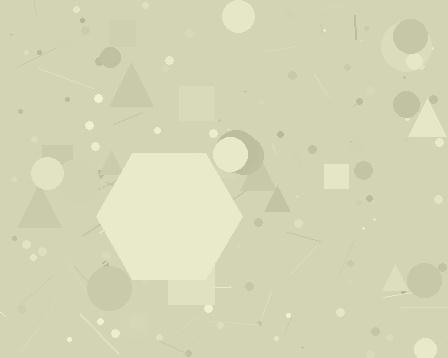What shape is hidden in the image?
A hexagon is hidden in the image.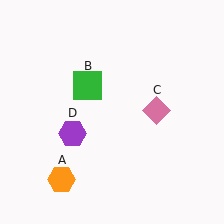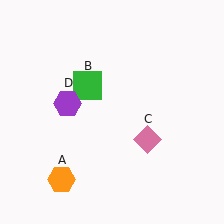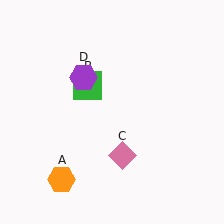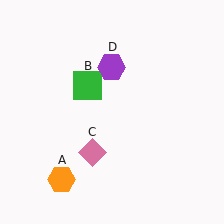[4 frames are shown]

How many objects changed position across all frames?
2 objects changed position: pink diamond (object C), purple hexagon (object D).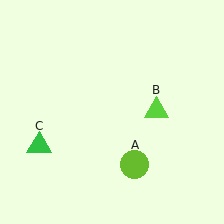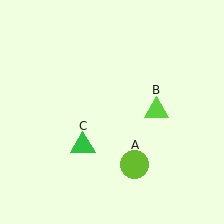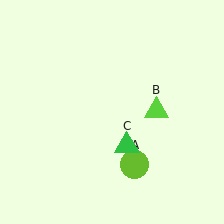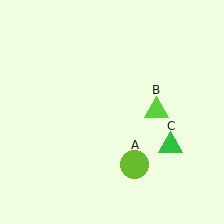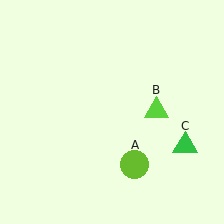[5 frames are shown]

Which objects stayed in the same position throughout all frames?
Lime circle (object A) and lime triangle (object B) remained stationary.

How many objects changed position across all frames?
1 object changed position: green triangle (object C).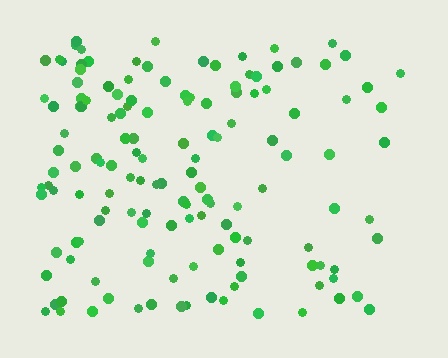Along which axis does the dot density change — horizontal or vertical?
Horizontal.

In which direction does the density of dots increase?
From right to left, with the left side densest.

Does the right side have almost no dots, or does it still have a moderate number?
Still a moderate number, just noticeably fewer than the left.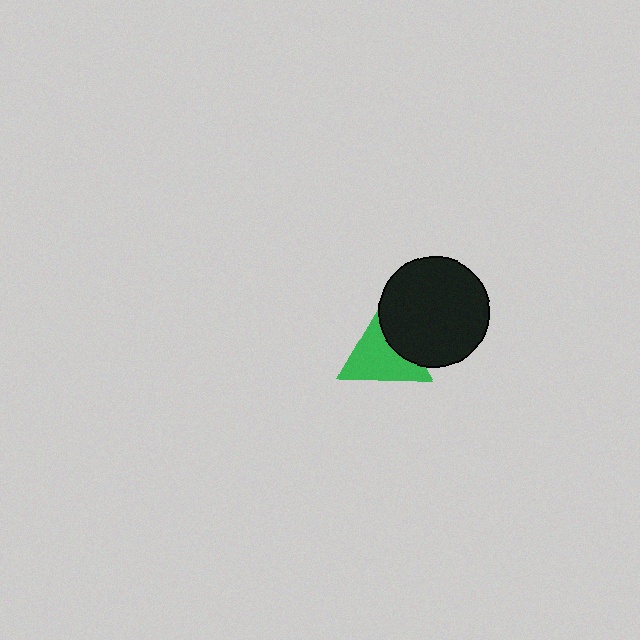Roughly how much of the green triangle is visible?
Most of it is visible (roughly 69%).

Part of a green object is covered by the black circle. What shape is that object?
It is a triangle.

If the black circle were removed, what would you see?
You would see the complete green triangle.